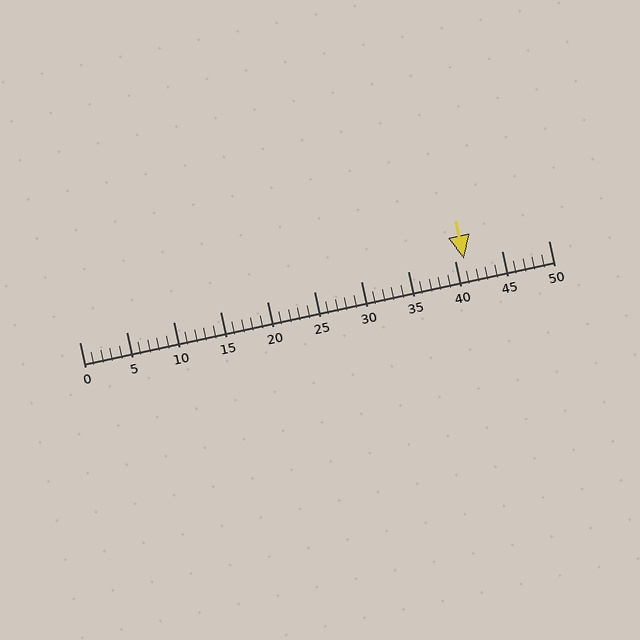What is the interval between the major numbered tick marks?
The major tick marks are spaced 5 units apart.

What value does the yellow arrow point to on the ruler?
The yellow arrow points to approximately 41.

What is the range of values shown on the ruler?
The ruler shows values from 0 to 50.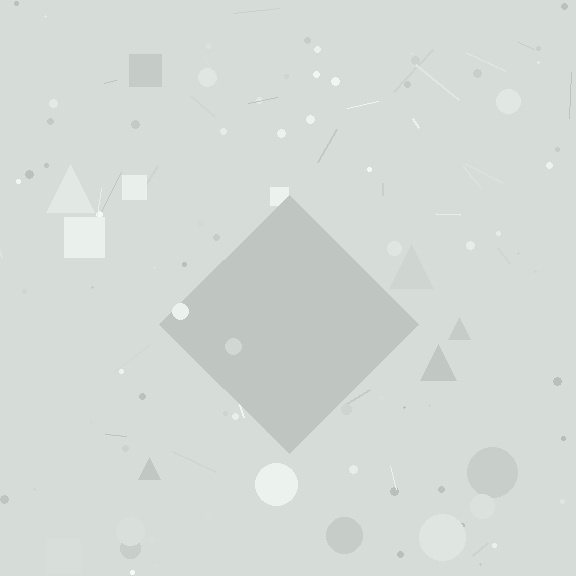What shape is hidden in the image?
A diamond is hidden in the image.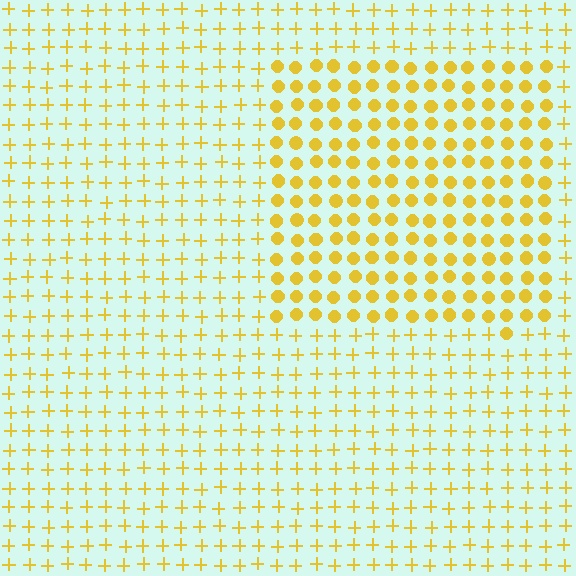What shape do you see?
I see a rectangle.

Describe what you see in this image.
The image is filled with small yellow elements arranged in a uniform grid. A rectangle-shaped region contains circles, while the surrounding area contains plus signs. The boundary is defined purely by the change in element shape.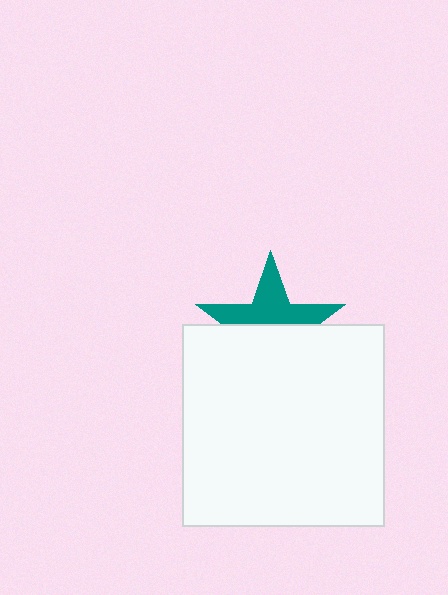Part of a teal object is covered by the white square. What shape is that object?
It is a star.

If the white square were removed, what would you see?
You would see the complete teal star.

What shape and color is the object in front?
The object in front is a white square.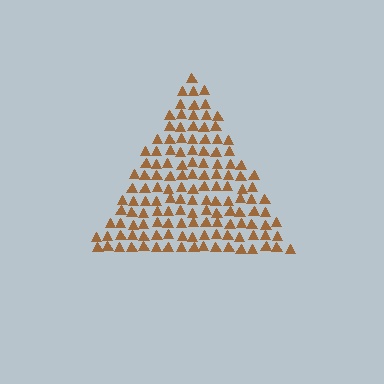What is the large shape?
The large shape is a triangle.